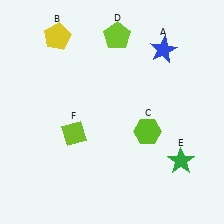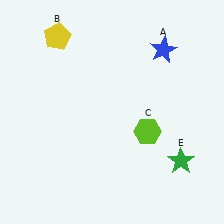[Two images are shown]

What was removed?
The lime pentagon (D), the lime diamond (F) were removed in Image 2.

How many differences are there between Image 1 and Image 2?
There are 2 differences between the two images.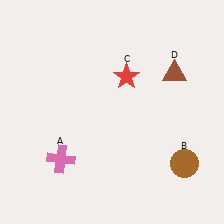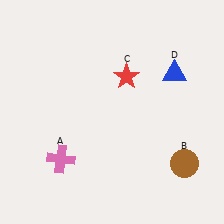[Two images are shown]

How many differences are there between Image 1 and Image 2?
There is 1 difference between the two images.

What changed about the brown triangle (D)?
In Image 1, D is brown. In Image 2, it changed to blue.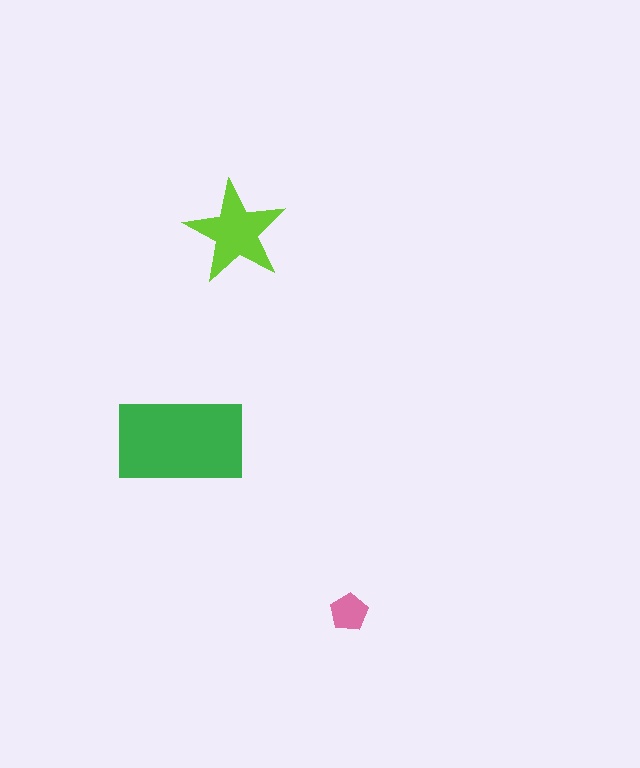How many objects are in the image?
There are 3 objects in the image.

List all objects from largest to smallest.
The green rectangle, the lime star, the pink pentagon.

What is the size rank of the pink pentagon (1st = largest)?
3rd.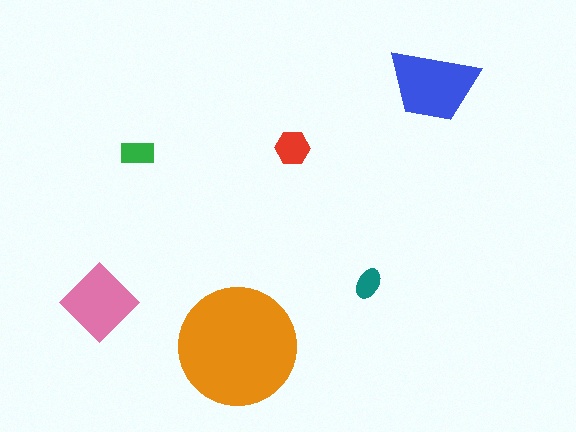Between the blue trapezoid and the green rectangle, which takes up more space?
The blue trapezoid.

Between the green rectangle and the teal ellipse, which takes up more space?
The green rectangle.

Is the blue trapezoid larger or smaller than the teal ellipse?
Larger.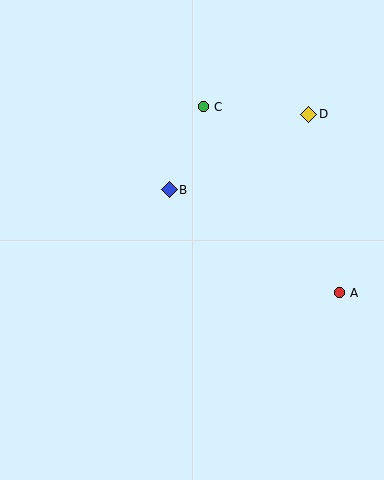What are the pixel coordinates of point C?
Point C is at (204, 107).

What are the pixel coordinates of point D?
Point D is at (308, 114).